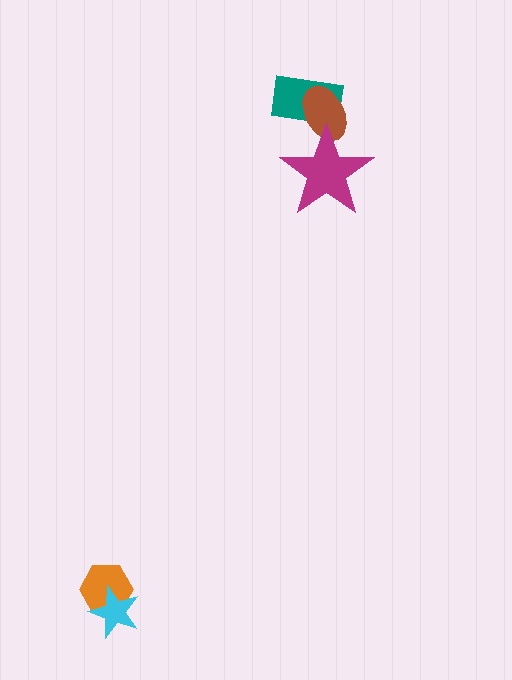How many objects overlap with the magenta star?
2 objects overlap with the magenta star.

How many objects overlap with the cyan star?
1 object overlaps with the cyan star.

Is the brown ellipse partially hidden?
Yes, it is partially covered by another shape.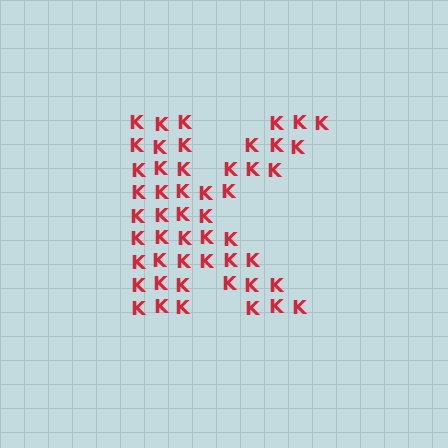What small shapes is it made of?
It is made of small letter K's.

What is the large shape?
The large shape is the letter K.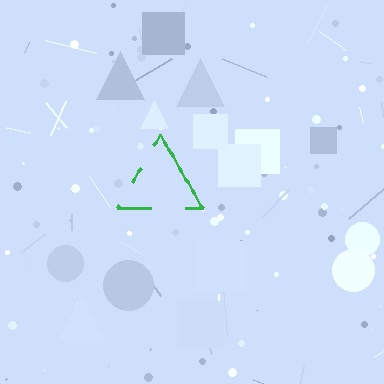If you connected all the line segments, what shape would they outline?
They would outline a triangle.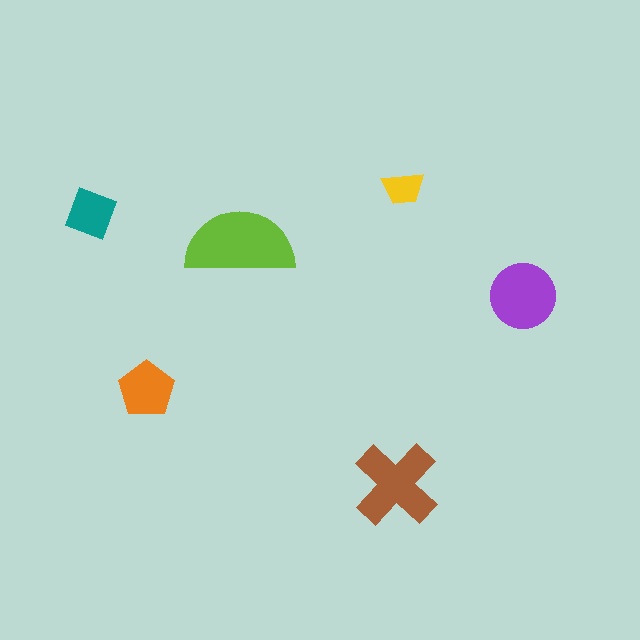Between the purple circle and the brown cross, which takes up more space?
The brown cross.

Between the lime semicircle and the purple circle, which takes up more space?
The lime semicircle.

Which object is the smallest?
The yellow trapezoid.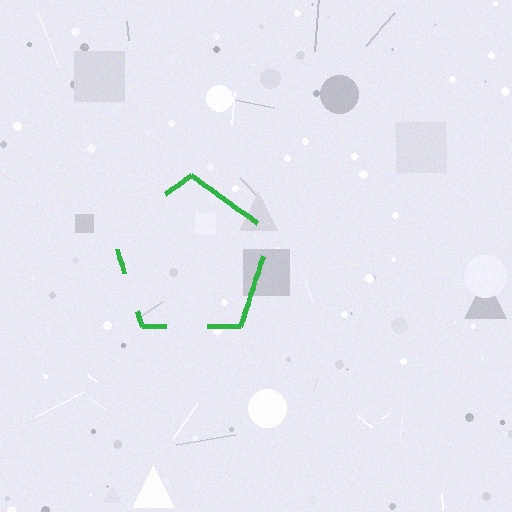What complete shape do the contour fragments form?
The contour fragments form a pentagon.